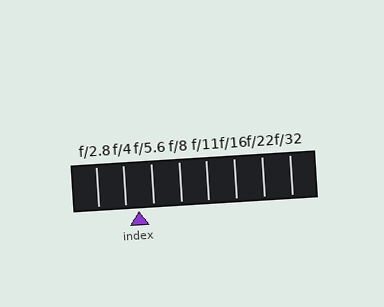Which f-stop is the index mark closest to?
The index mark is closest to f/4.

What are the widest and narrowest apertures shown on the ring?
The widest aperture shown is f/2.8 and the narrowest is f/32.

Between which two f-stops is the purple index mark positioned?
The index mark is between f/4 and f/5.6.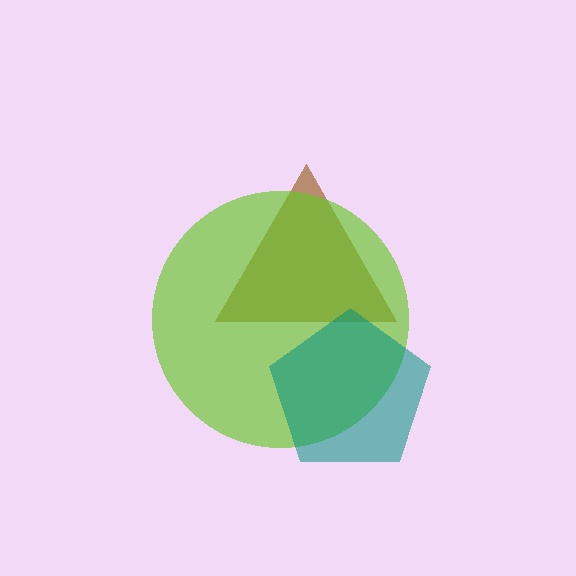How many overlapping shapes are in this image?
There are 3 overlapping shapes in the image.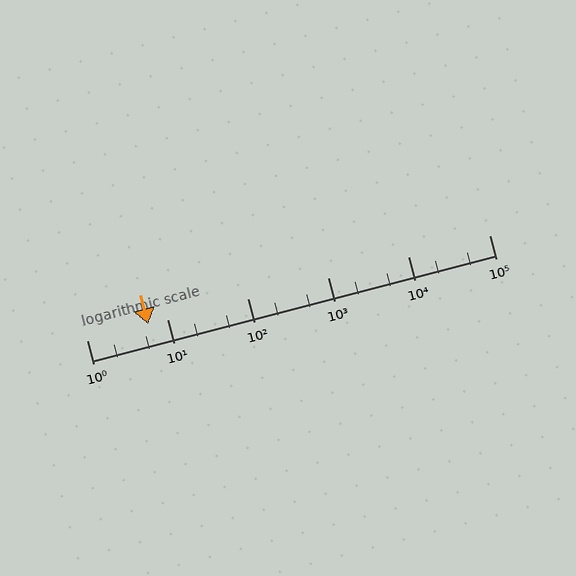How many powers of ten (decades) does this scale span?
The scale spans 5 decades, from 1 to 100000.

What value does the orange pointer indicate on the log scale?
The pointer indicates approximately 5.8.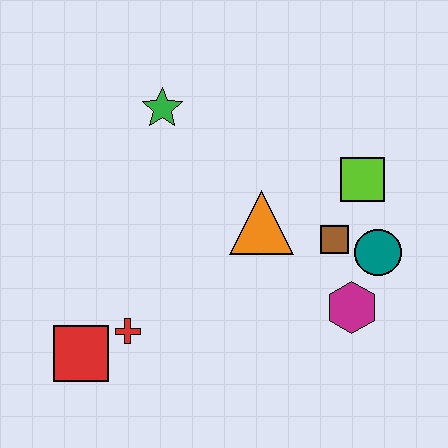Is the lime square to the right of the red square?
Yes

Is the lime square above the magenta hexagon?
Yes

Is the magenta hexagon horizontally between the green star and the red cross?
No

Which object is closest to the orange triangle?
The brown square is closest to the orange triangle.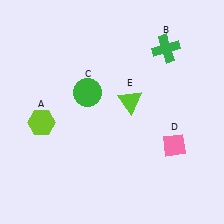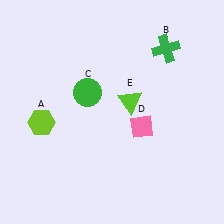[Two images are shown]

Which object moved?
The pink diamond (D) moved left.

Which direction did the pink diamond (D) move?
The pink diamond (D) moved left.